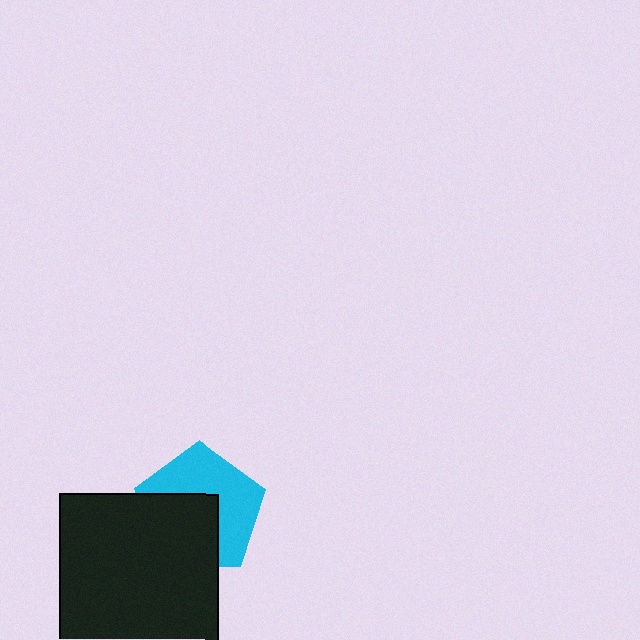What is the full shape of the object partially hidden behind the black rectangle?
The partially hidden object is a cyan pentagon.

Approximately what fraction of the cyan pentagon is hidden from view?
Roughly 46% of the cyan pentagon is hidden behind the black rectangle.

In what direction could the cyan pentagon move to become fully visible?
The cyan pentagon could move toward the upper-right. That would shift it out from behind the black rectangle entirely.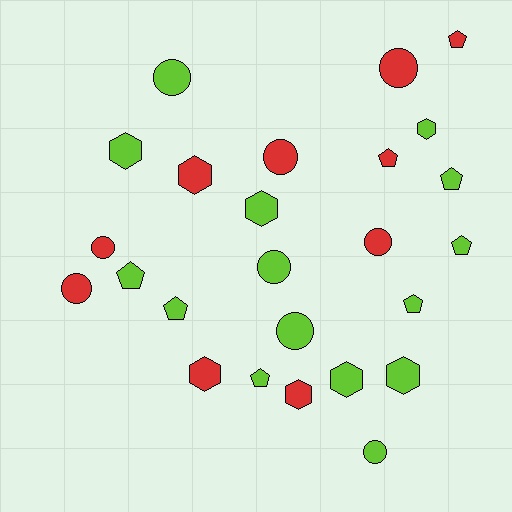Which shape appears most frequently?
Circle, with 9 objects.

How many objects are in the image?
There are 25 objects.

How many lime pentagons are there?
There are 6 lime pentagons.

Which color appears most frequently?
Lime, with 15 objects.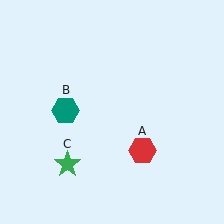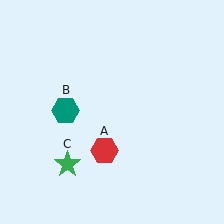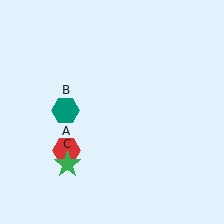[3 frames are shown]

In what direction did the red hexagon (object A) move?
The red hexagon (object A) moved left.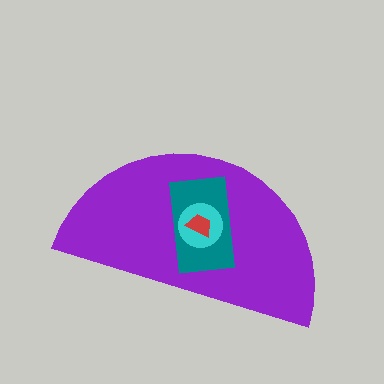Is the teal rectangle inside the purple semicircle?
Yes.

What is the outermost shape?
The purple semicircle.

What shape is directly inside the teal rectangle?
The cyan circle.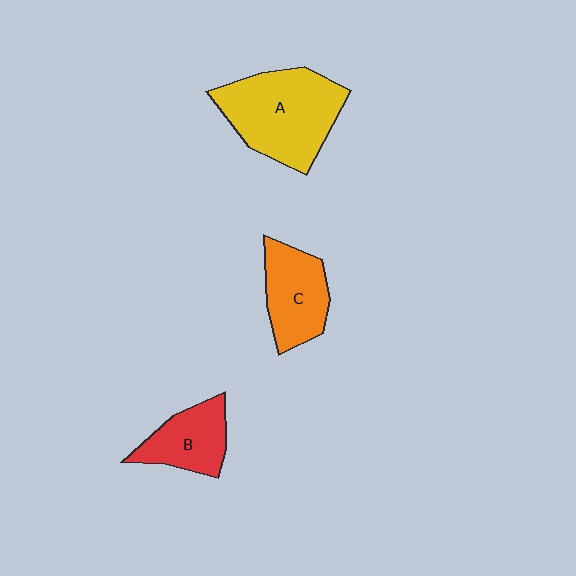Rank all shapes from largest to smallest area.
From largest to smallest: A (yellow), C (orange), B (red).